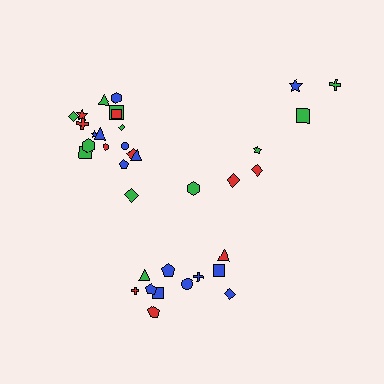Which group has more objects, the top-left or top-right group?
The top-left group.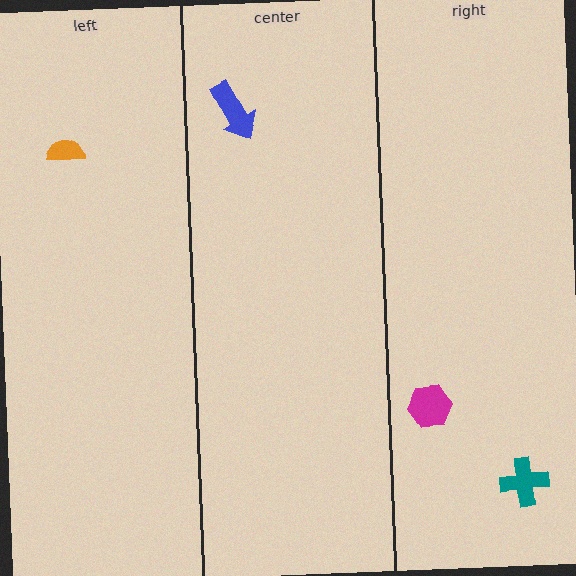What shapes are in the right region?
The teal cross, the magenta hexagon.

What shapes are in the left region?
The orange semicircle.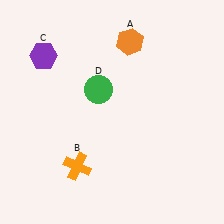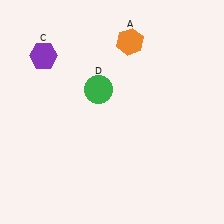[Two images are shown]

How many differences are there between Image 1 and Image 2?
There is 1 difference between the two images.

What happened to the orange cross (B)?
The orange cross (B) was removed in Image 2. It was in the bottom-left area of Image 1.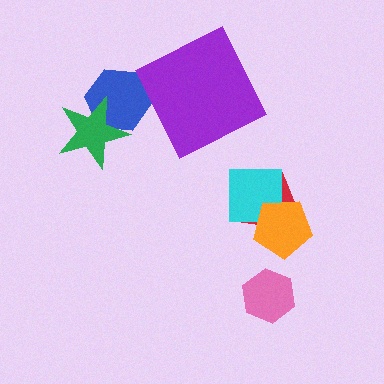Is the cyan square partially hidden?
Yes, it is partially covered by another shape.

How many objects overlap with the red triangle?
2 objects overlap with the red triangle.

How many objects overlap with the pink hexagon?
0 objects overlap with the pink hexagon.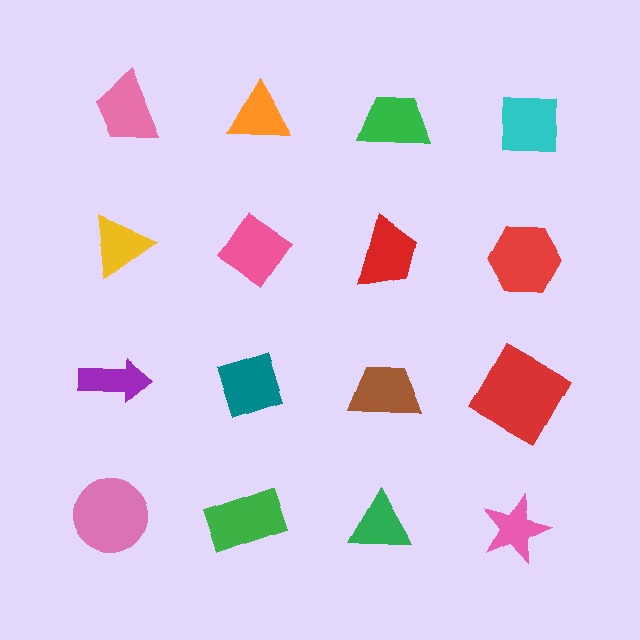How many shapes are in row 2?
4 shapes.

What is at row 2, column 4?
A red hexagon.